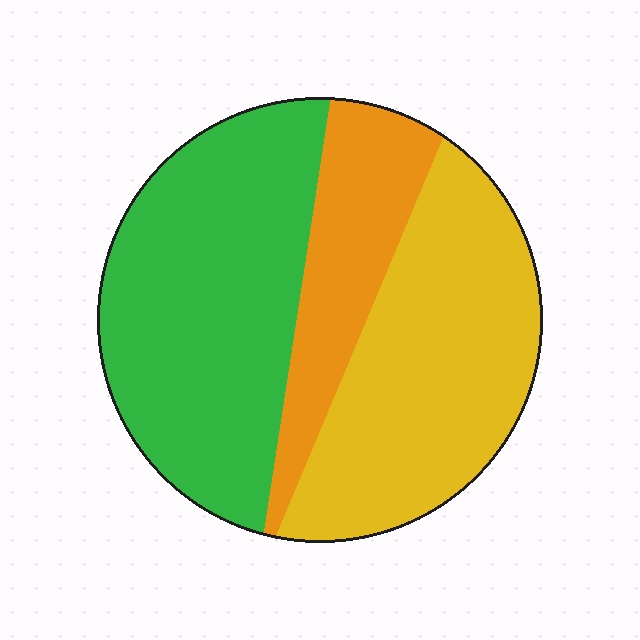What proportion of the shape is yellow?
Yellow covers 38% of the shape.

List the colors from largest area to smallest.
From largest to smallest: green, yellow, orange.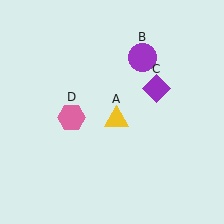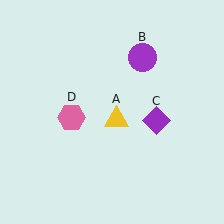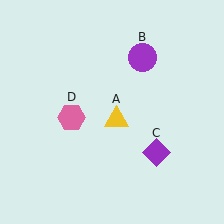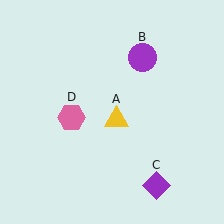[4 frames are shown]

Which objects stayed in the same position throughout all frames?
Yellow triangle (object A) and purple circle (object B) and pink hexagon (object D) remained stationary.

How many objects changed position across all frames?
1 object changed position: purple diamond (object C).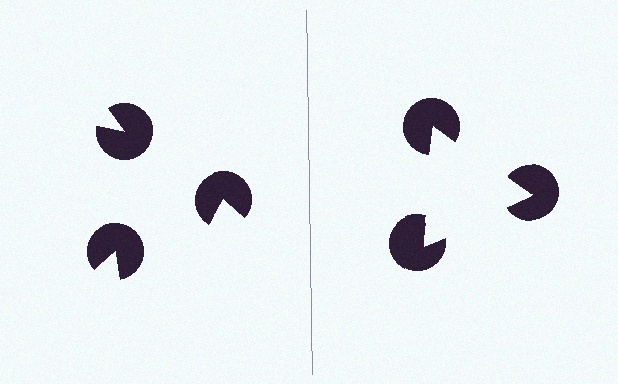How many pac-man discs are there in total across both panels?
6 — 3 on each side.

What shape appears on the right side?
An illusory triangle.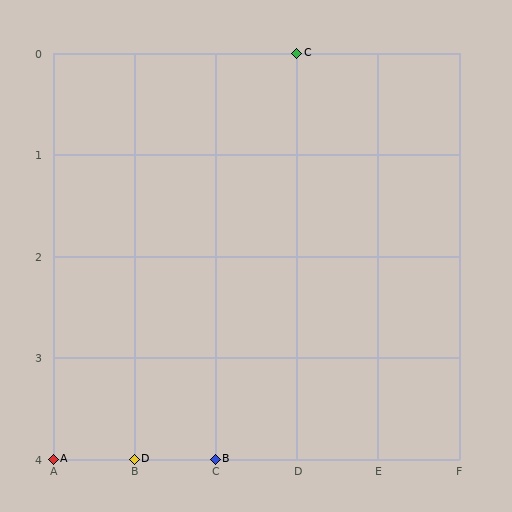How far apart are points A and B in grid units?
Points A and B are 2 columns apart.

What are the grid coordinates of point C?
Point C is at grid coordinates (D, 0).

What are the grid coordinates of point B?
Point B is at grid coordinates (C, 4).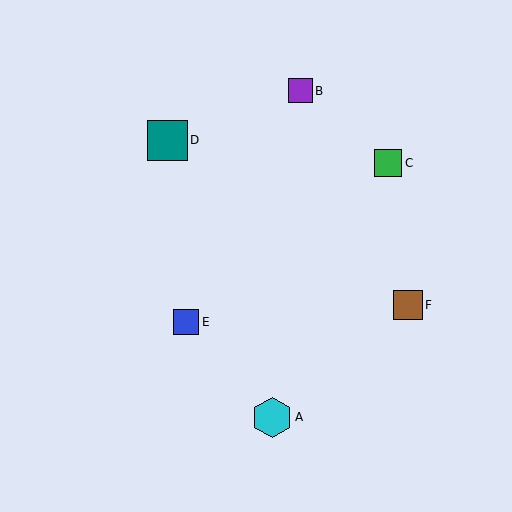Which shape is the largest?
The cyan hexagon (labeled A) is the largest.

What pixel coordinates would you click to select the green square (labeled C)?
Click at (388, 163) to select the green square C.